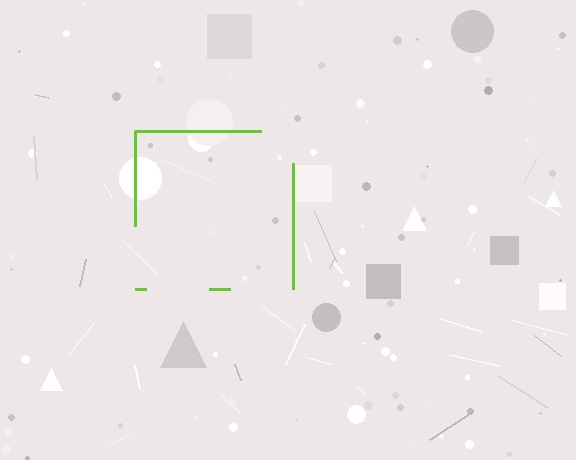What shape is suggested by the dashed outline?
The dashed outline suggests a square.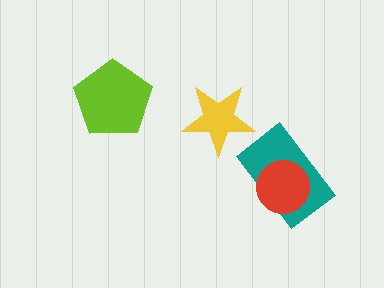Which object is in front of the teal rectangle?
The red circle is in front of the teal rectangle.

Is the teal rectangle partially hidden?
Yes, it is partially covered by another shape.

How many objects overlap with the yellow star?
0 objects overlap with the yellow star.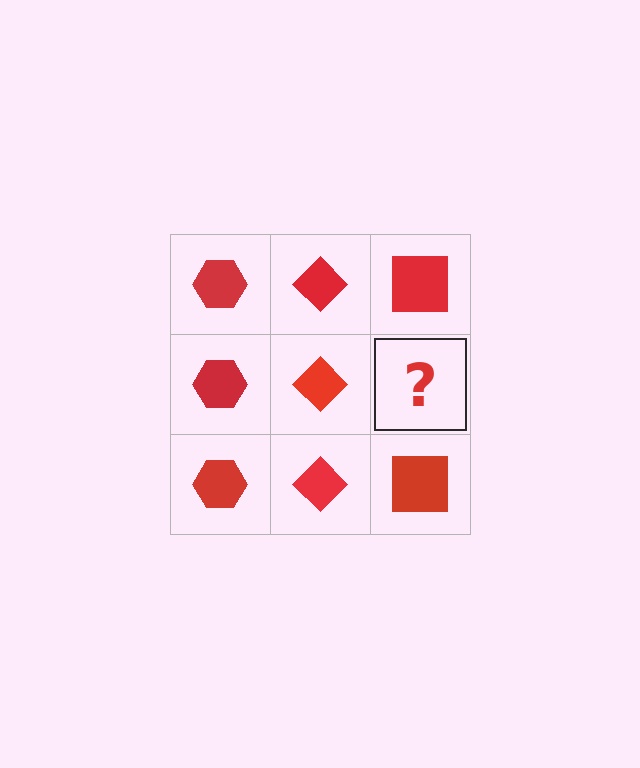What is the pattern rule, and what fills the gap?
The rule is that each column has a consistent shape. The gap should be filled with a red square.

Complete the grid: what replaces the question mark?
The question mark should be replaced with a red square.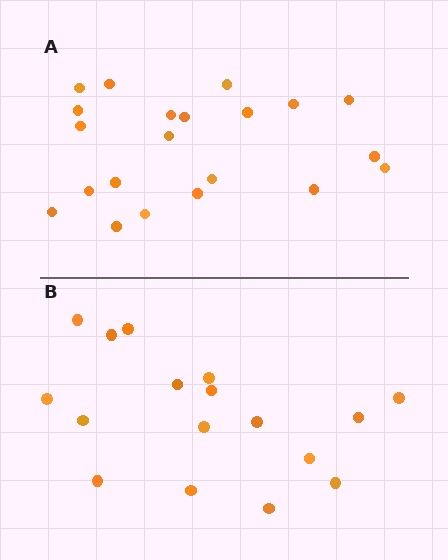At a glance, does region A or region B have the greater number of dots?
Region A (the top region) has more dots.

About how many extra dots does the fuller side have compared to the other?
Region A has about 4 more dots than region B.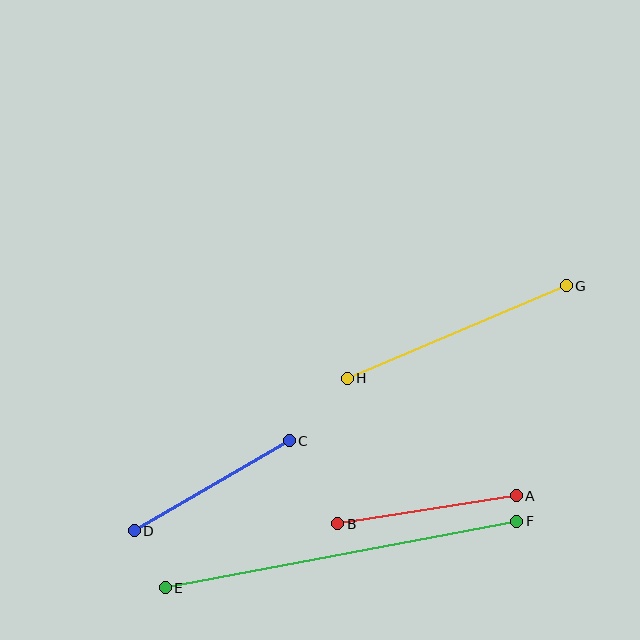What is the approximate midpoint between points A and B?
The midpoint is at approximately (427, 510) pixels.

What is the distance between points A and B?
The distance is approximately 181 pixels.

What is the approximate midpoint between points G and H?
The midpoint is at approximately (457, 332) pixels.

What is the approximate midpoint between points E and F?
The midpoint is at approximately (341, 555) pixels.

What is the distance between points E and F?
The distance is approximately 358 pixels.